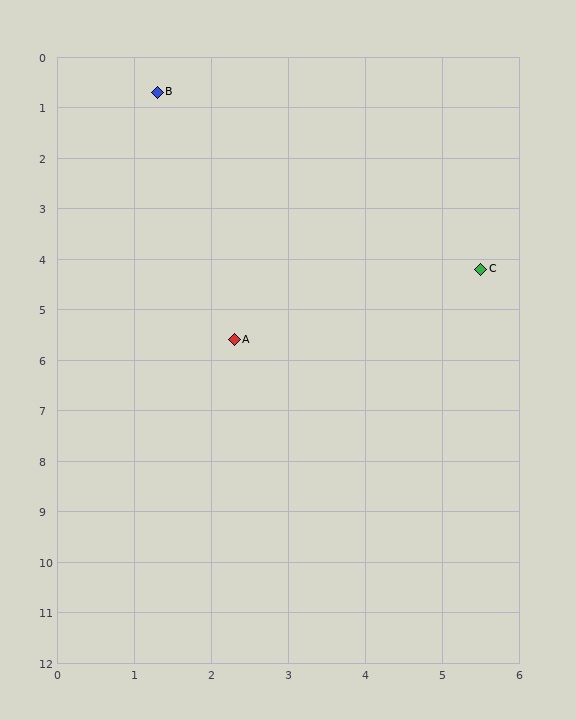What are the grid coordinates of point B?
Point B is at approximately (1.3, 0.7).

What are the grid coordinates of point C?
Point C is at approximately (5.5, 4.2).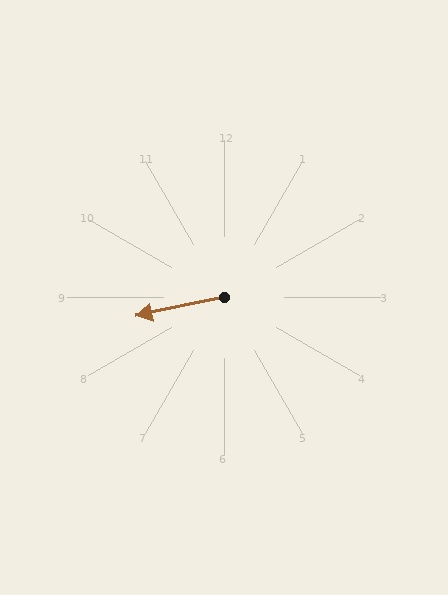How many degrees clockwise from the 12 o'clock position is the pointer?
Approximately 258 degrees.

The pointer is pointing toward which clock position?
Roughly 9 o'clock.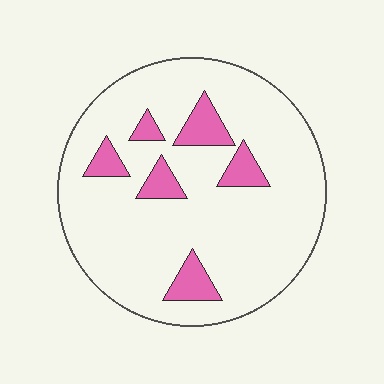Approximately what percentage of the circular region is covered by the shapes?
Approximately 15%.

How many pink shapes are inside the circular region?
6.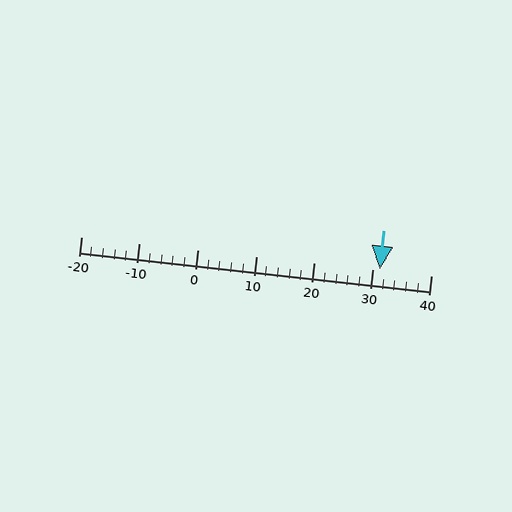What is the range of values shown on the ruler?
The ruler shows values from -20 to 40.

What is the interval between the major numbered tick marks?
The major tick marks are spaced 10 units apart.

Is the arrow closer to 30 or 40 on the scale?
The arrow is closer to 30.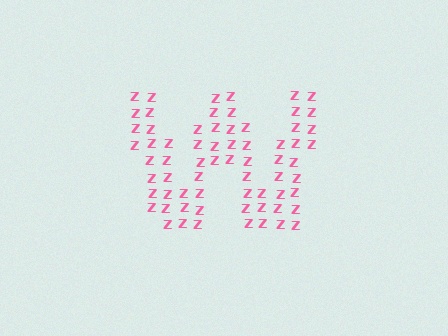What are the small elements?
The small elements are letter Z's.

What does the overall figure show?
The overall figure shows the letter W.